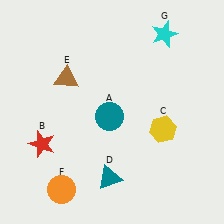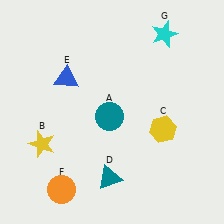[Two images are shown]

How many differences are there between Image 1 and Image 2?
There are 2 differences between the two images.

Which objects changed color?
B changed from red to yellow. E changed from brown to blue.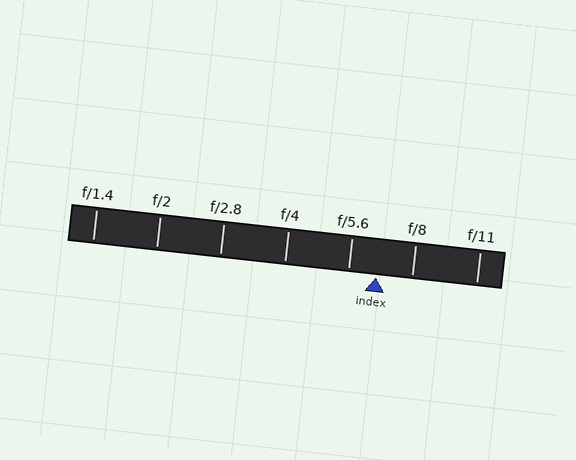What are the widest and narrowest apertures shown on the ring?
The widest aperture shown is f/1.4 and the narrowest is f/11.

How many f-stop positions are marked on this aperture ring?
There are 7 f-stop positions marked.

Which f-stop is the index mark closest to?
The index mark is closest to f/5.6.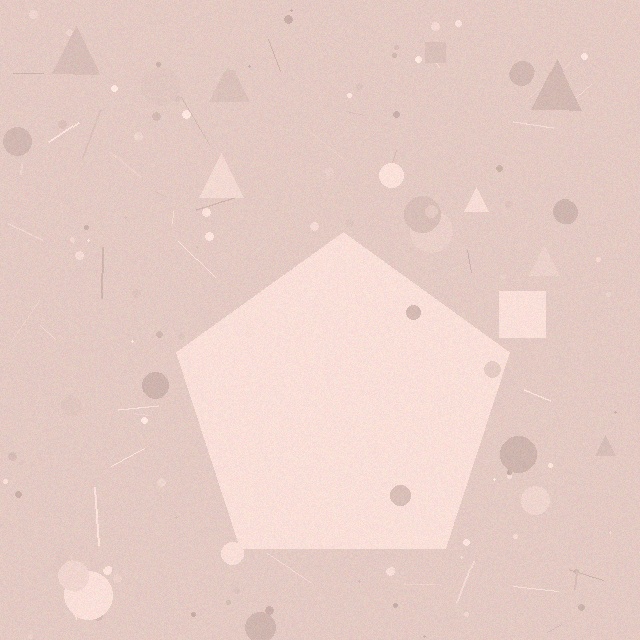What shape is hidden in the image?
A pentagon is hidden in the image.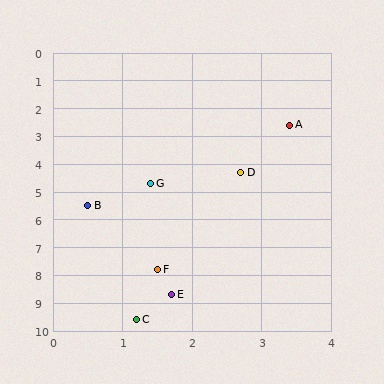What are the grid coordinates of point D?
Point D is at approximately (2.7, 4.3).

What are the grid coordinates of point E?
Point E is at approximately (1.7, 8.7).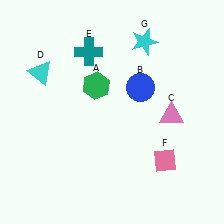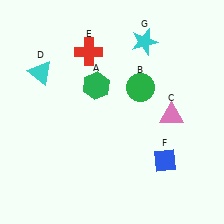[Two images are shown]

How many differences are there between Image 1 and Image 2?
There are 3 differences between the two images.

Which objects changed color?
B changed from blue to green. E changed from teal to red. F changed from pink to blue.